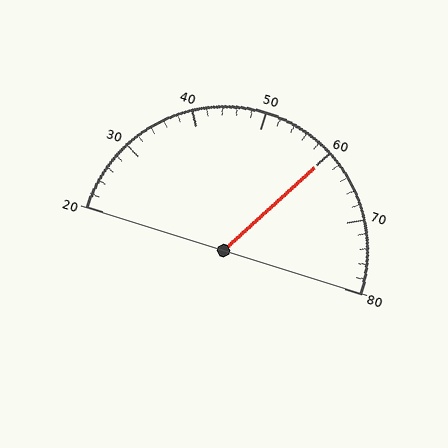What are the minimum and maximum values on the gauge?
The gauge ranges from 20 to 80.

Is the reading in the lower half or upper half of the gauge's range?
The reading is in the upper half of the range (20 to 80).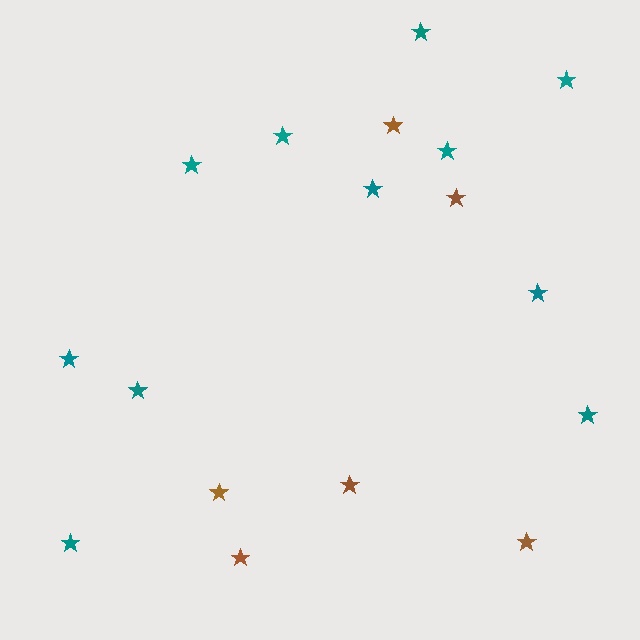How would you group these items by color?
There are 2 groups: one group of teal stars (11) and one group of brown stars (6).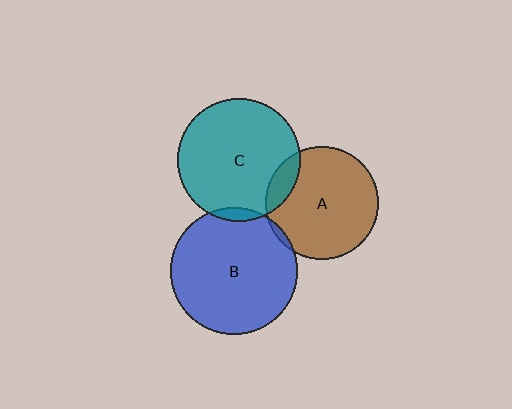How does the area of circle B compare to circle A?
Approximately 1.3 times.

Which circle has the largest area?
Circle B (blue).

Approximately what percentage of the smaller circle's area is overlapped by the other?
Approximately 10%.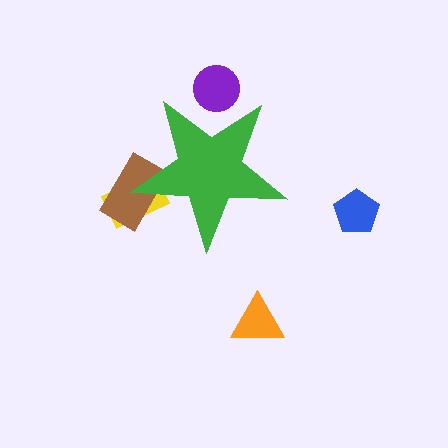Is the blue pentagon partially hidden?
No, the blue pentagon is fully visible.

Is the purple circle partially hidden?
Yes, the purple circle is partially hidden behind the green star.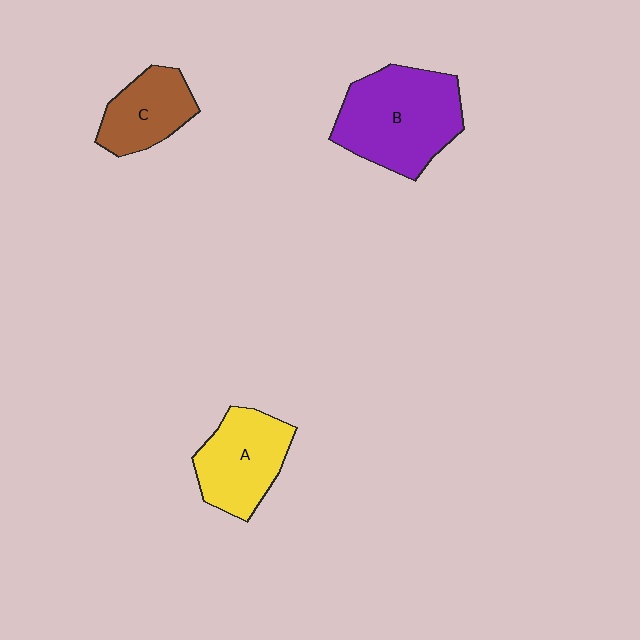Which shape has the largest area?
Shape B (purple).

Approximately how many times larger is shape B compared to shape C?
Approximately 1.8 times.